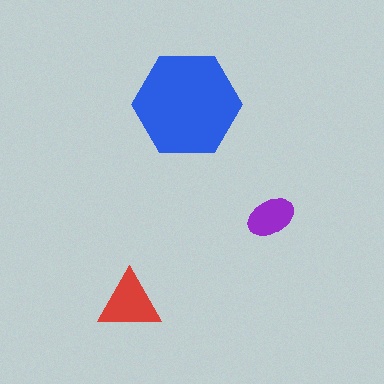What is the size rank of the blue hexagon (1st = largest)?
1st.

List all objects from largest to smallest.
The blue hexagon, the red triangle, the purple ellipse.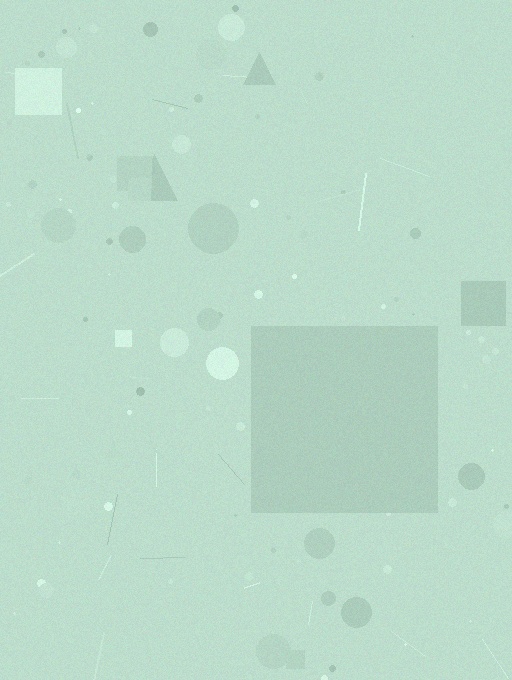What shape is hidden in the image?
A square is hidden in the image.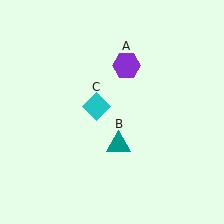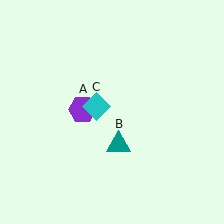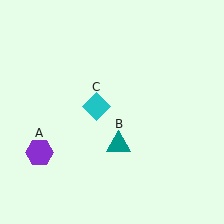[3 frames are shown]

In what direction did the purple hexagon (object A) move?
The purple hexagon (object A) moved down and to the left.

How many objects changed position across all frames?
1 object changed position: purple hexagon (object A).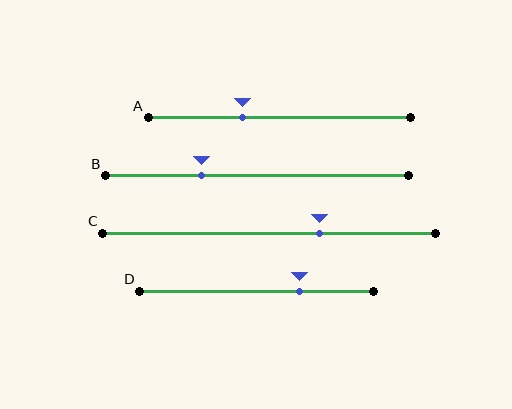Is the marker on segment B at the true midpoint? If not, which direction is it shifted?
No, the marker on segment B is shifted to the left by about 18% of the segment length.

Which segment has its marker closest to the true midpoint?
Segment A has its marker closest to the true midpoint.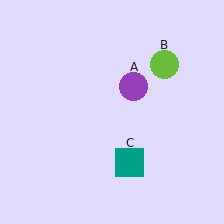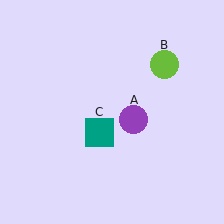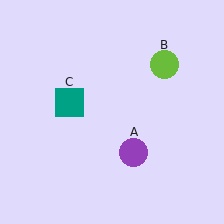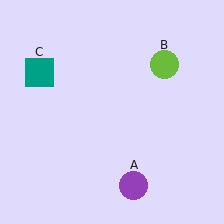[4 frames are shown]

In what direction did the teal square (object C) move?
The teal square (object C) moved up and to the left.